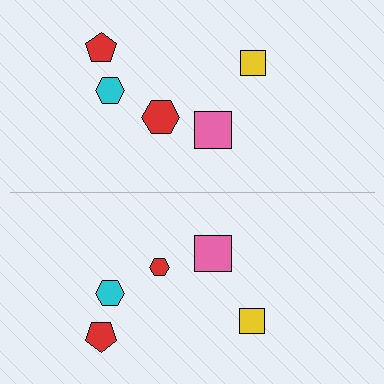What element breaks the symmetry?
The red hexagon on the bottom side has a different size than its mirror counterpart.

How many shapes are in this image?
There are 10 shapes in this image.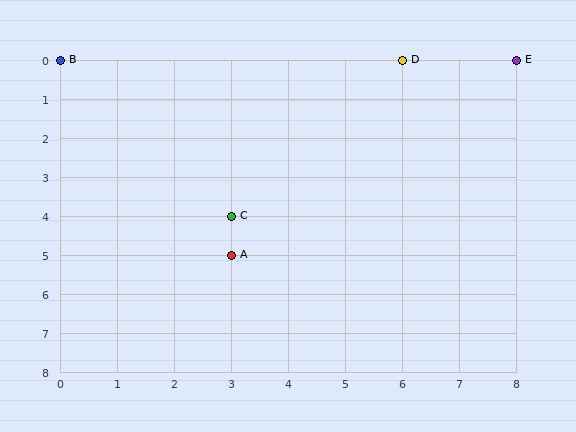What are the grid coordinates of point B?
Point B is at grid coordinates (0, 0).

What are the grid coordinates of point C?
Point C is at grid coordinates (3, 4).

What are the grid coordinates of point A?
Point A is at grid coordinates (3, 5).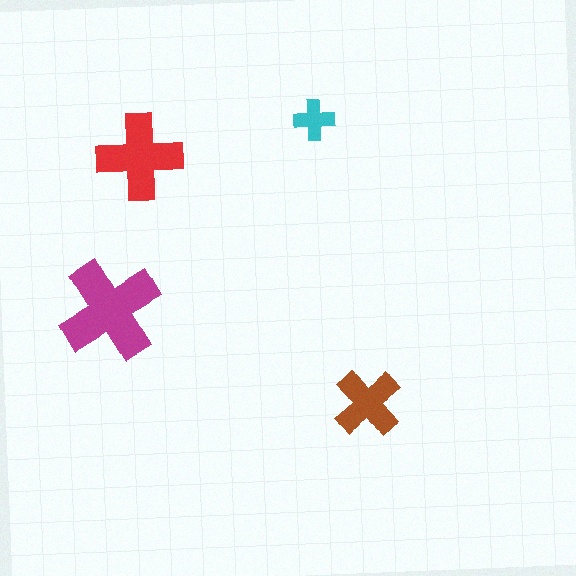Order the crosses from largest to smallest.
the magenta one, the red one, the brown one, the cyan one.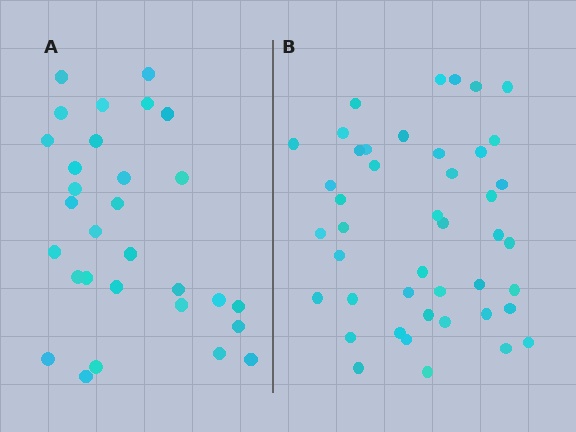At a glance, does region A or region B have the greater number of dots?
Region B (the right region) has more dots.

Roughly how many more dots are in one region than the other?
Region B has approximately 15 more dots than region A.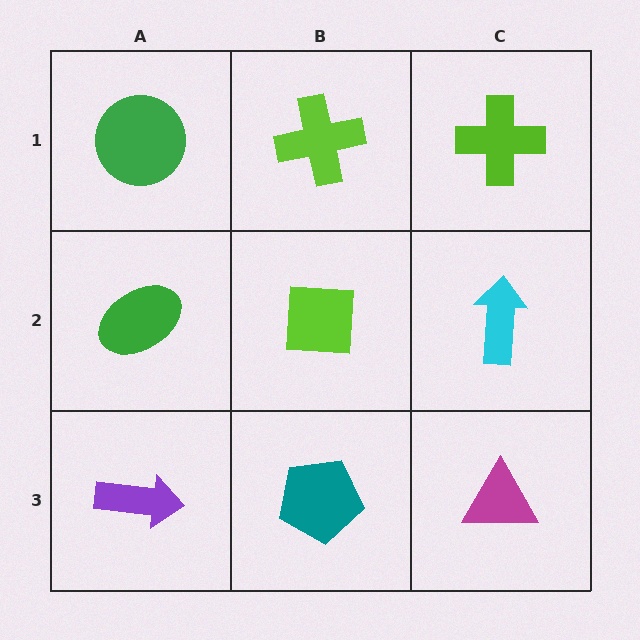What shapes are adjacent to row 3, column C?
A cyan arrow (row 2, column C), a teal pentagon (row 3, column B).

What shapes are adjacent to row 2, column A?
A green circle (row 1, column A), a purple arrow (row 3, column A), a lime square (row 2, column B).